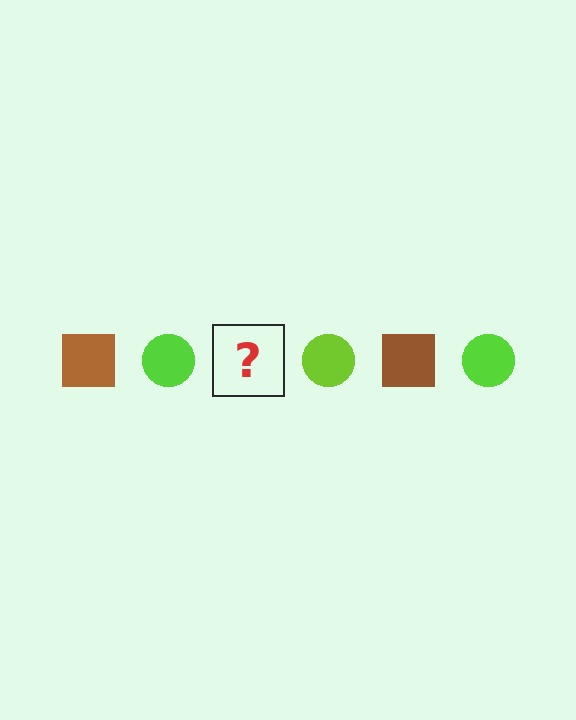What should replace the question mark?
The question mark should be replaced with a brown square.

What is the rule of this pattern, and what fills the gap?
The rule is that the pattern alternates between brown square and lime circle. The gap should be filled with a brown square.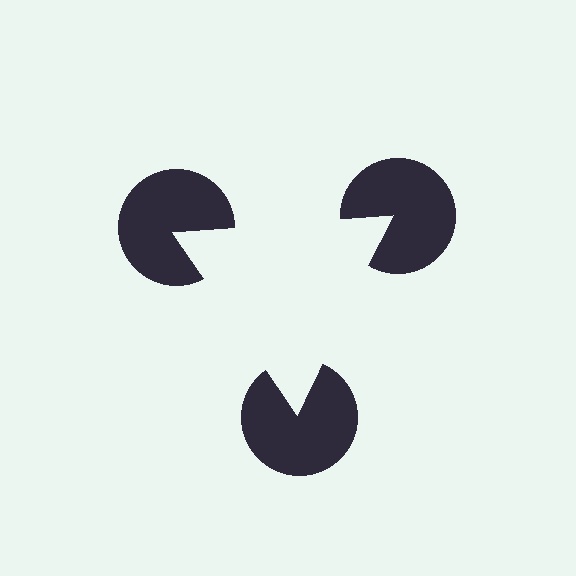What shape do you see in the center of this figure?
An illusory triangle — its edges are inferred from the aligned wedge cuts in the pac-man discs, not physically drawn.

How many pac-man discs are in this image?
There are 3 — one at each vertex of the illusory triangle.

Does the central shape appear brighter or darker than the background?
It typically appears slightly brighter than the background, even though no actual brightness change is drawn.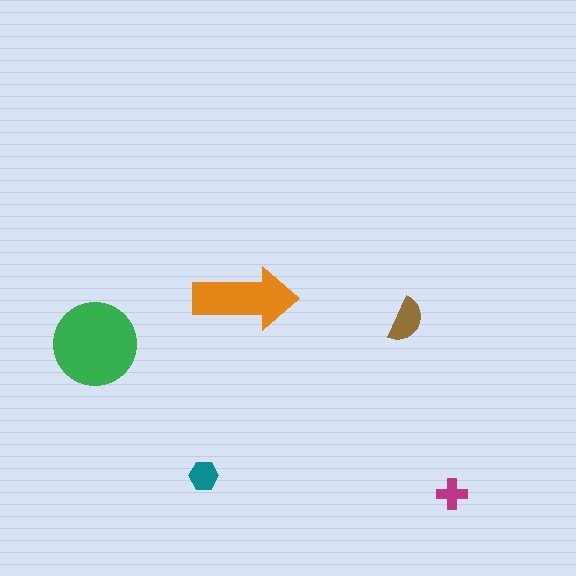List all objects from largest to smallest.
The green circle, the orange arrow, the brown semicircle, the teal hexagon, the magenta cross.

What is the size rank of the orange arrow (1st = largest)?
2nd.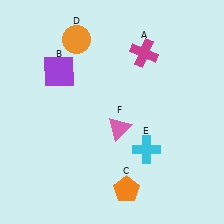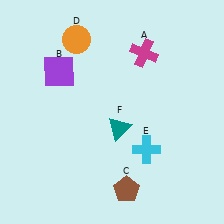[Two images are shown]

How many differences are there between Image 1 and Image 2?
There are 2 differences between the two images.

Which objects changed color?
C changed from orange to brown. F changed from pink to teal.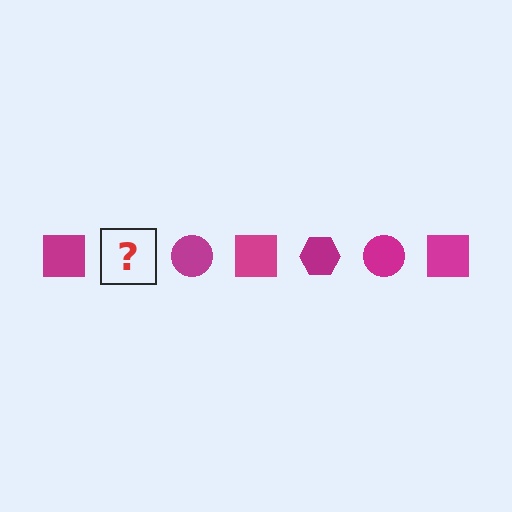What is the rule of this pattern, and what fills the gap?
The rule is that the pattern cycles through square, hexagon, circle shapes in magenta. The gap should be filled with a magenta hexagon.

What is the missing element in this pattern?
The missing element is a magenta hexagon.